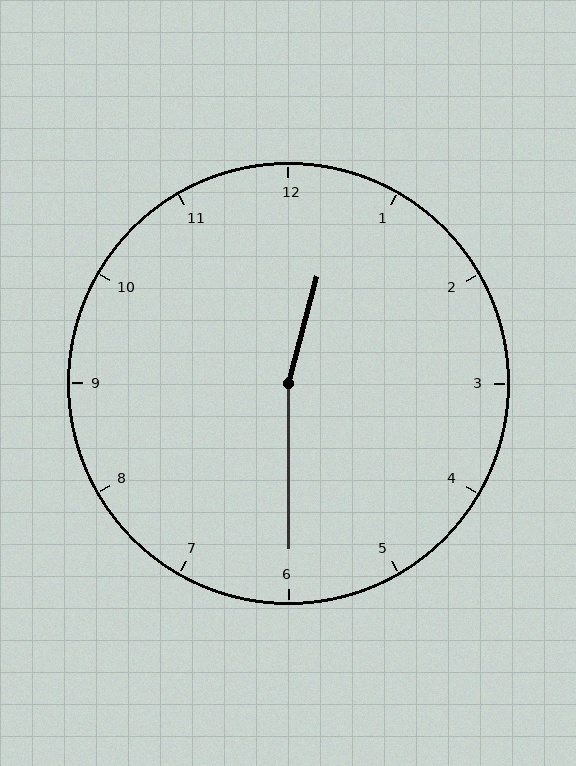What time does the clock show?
12:30.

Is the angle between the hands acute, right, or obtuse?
It is obtuse.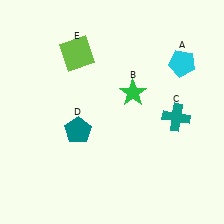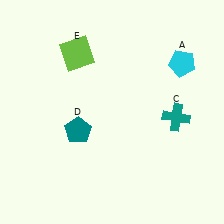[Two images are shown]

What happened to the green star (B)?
The green star (B) was removed in Image 2. It was in the top-right area of Image 1.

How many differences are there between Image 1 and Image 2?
There is 1 difference between the two images.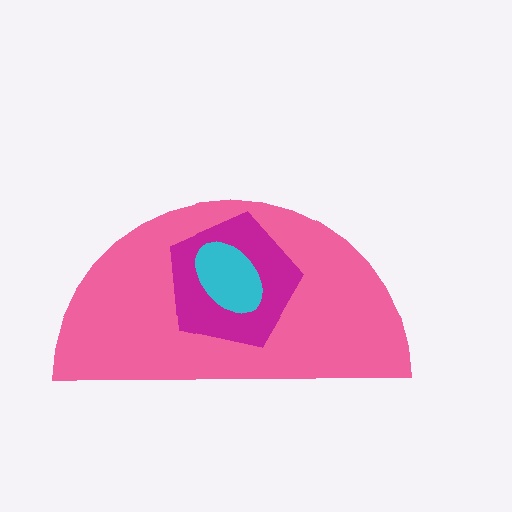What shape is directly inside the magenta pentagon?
The cyan ellipse.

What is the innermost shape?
The cyan ellipse.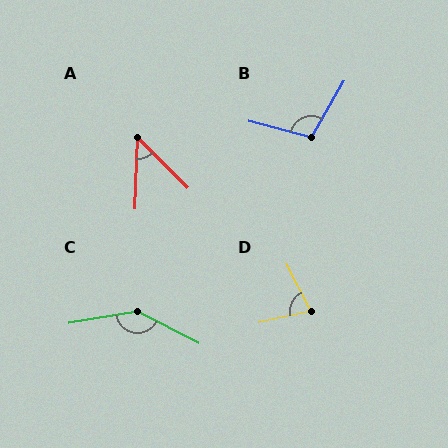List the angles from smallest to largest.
A (46°), D (76°), B (105°), C (143°).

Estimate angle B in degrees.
Approximately 105 degrees.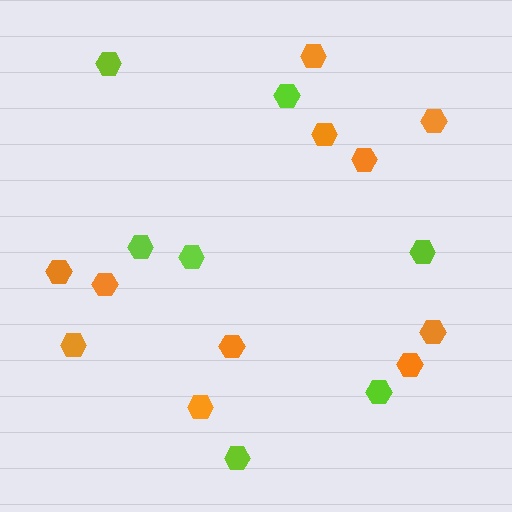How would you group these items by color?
There are 2 groups: one group of orange hexagons (11) and one group of lime hexagons (7).